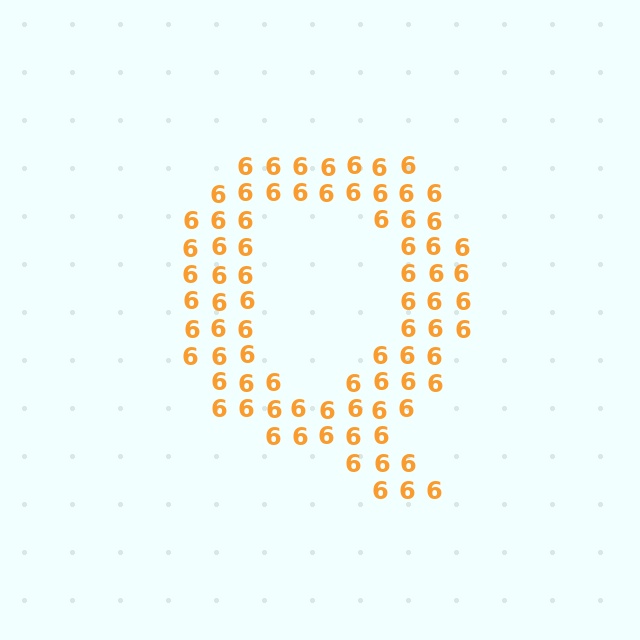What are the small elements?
The small elements are digit 6's.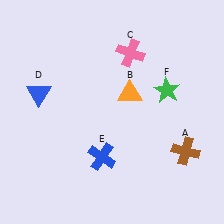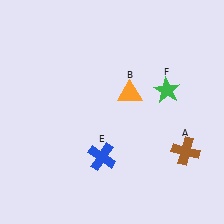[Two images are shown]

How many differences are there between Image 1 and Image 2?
There are 2 differences between the two images.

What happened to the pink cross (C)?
The pink cross (C) was removed in Image 2. It was in the top-right area of Image 1.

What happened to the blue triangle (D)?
The blue triangle (D) was removed in Image 2. It was in the top-left area of Image 1.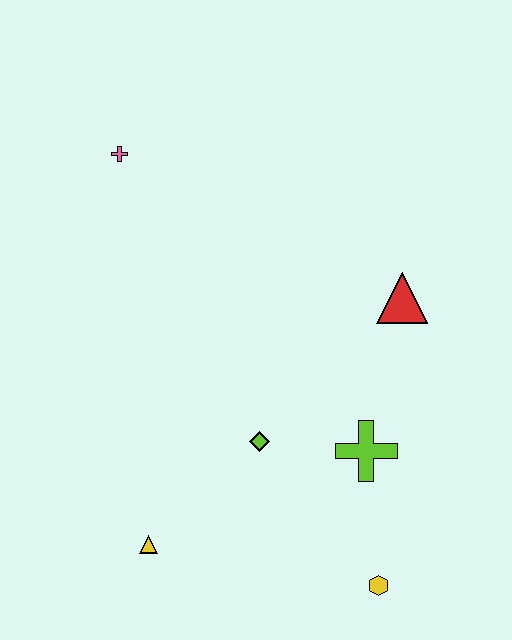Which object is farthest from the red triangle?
The yellow triangle is farthest from the red triangle.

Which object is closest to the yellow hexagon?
The lime cross is closest to the yellow hexagon.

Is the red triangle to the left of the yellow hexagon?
No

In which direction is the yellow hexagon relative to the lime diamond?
The yellow hexagon is below the lime diamond.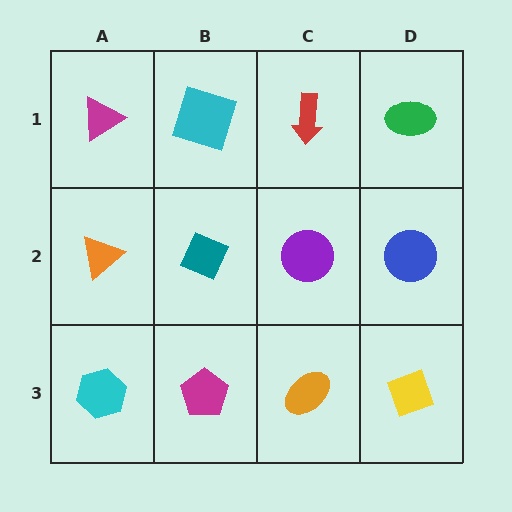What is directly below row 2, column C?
An orange ellipse.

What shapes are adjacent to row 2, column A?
A magenta triangle (row 1, column A), a cyan hexagon (row 3, column A), a teal diamond (row 2, column B).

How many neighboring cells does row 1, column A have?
2.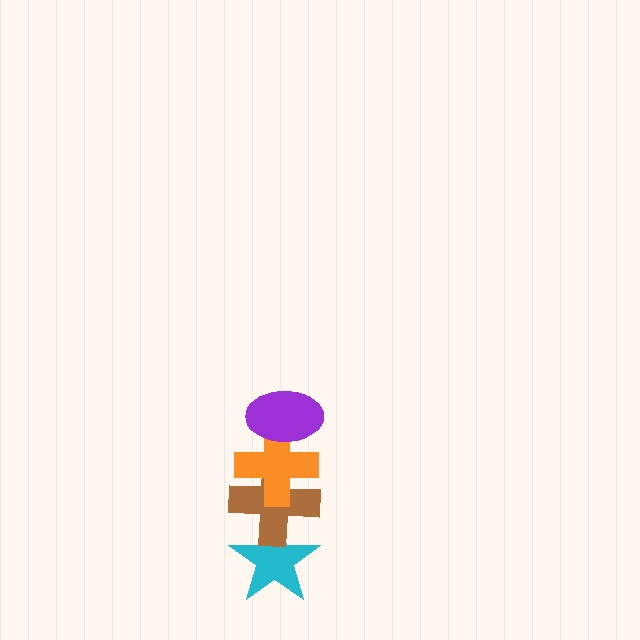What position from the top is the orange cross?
The orange cross is 2nd from the top.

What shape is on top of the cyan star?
The brown cross is on top of the cyan star.